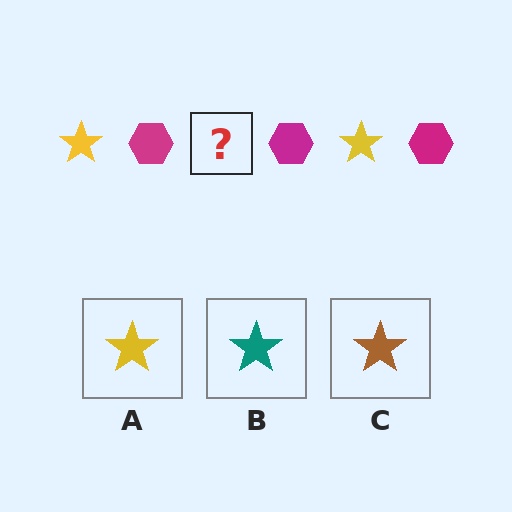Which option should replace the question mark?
Option A.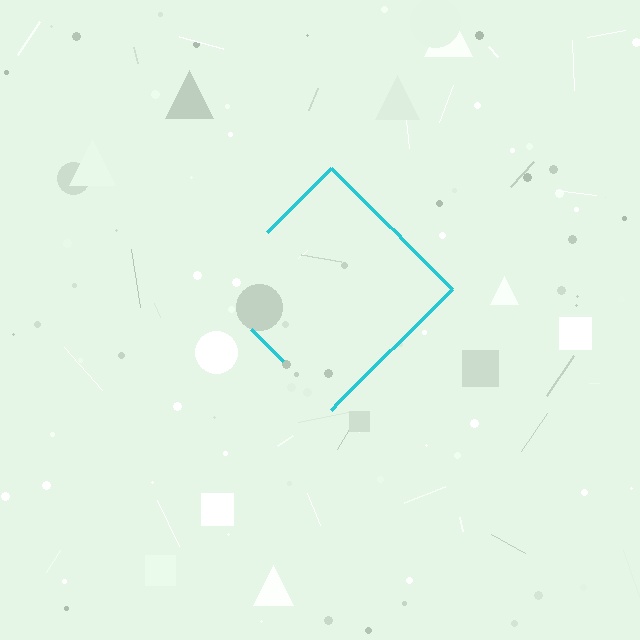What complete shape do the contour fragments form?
The contour fragments form a diamond.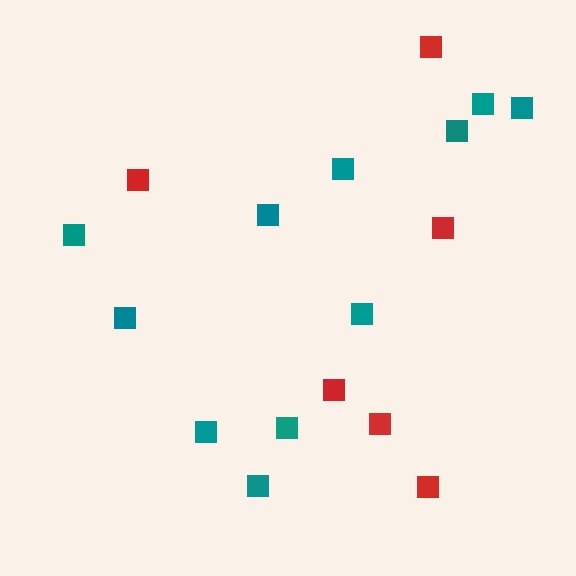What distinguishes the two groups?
There are 2 groups: one group of red squares (6) and one group of teal squares (11).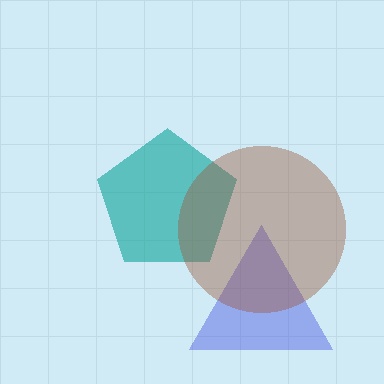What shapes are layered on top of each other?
The layered shapes are: a teal pentagon, a blue triangle, a brown circle.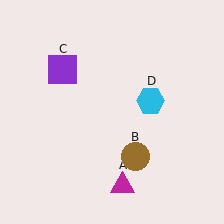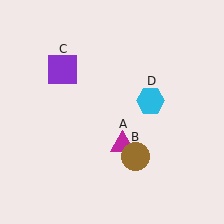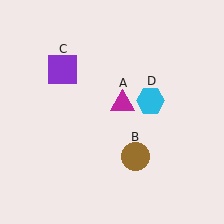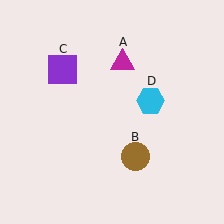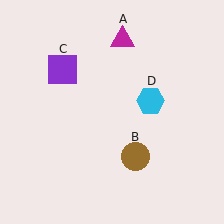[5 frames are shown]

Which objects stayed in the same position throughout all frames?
Brown circle (object B) and purple square (object C) and cyan hexagon (object D) remained stationary.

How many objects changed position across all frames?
1 object changed position: magenta triangle (object A).